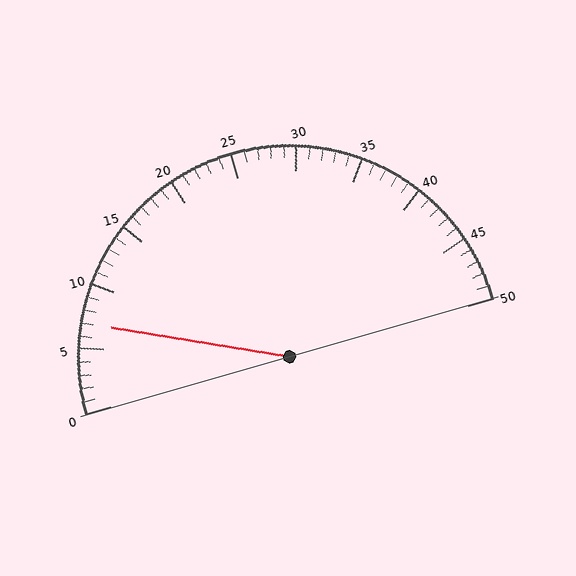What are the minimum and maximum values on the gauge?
The gauge ranges from 0 to 50.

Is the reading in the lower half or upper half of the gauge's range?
The reading is in the lower half of the range (0 to 50).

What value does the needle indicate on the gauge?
The needle indicates approximately 7.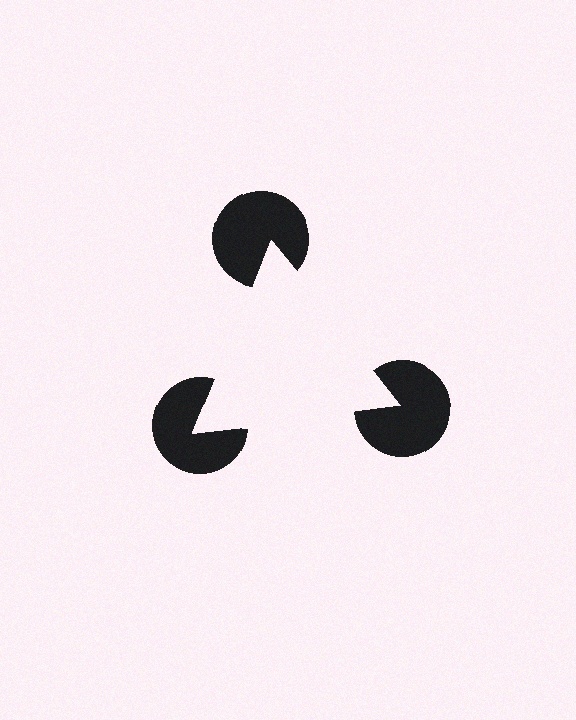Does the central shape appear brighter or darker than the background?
It typically appears slightly brighter than the background, even though no actual brightness change is drawn.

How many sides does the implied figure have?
3 sides.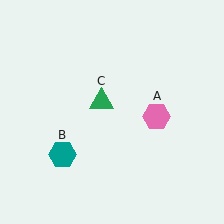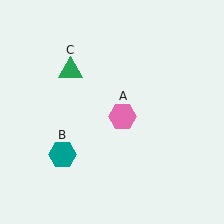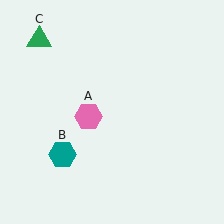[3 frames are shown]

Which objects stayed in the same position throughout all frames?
Teal hexagon (object B) remained stationary.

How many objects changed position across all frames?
2 objects changed position: pink hexagon (object A), green triangle (object C).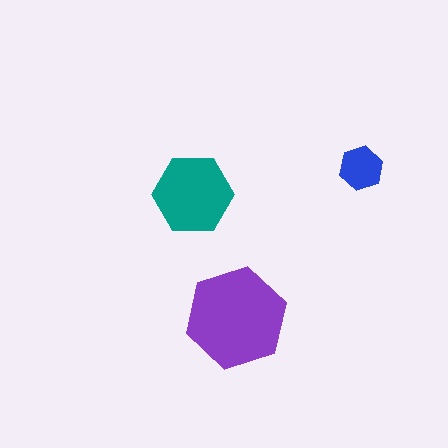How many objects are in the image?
There are 3 objects in the image.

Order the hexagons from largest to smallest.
the purple one, the teal one, the blue one.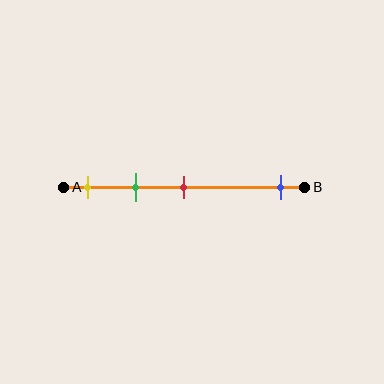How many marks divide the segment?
There are 4 marks dividing the segment.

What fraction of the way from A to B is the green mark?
The green mark is approximately 30% (0.3) of the way from A to B.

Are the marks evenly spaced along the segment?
No, the marks are not evenly spaced.